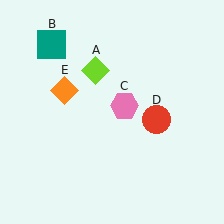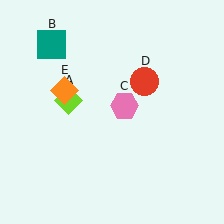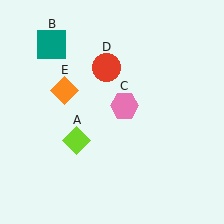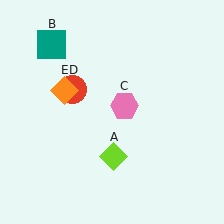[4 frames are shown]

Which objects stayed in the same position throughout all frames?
Teal square (object B) and pink hexagon (object C) and orange diamond (object E) remained stationary.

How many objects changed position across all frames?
2 objects changed position: lime diamond (object A), red circle (object D).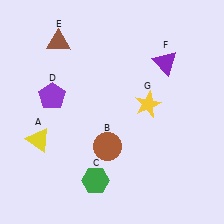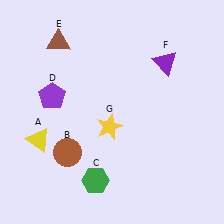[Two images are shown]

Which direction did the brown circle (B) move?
The brown circle (B) moved left.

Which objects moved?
The objects that moved are: the brown circle (B), the yellow star (G).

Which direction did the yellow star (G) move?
The yellow star (G) moved left.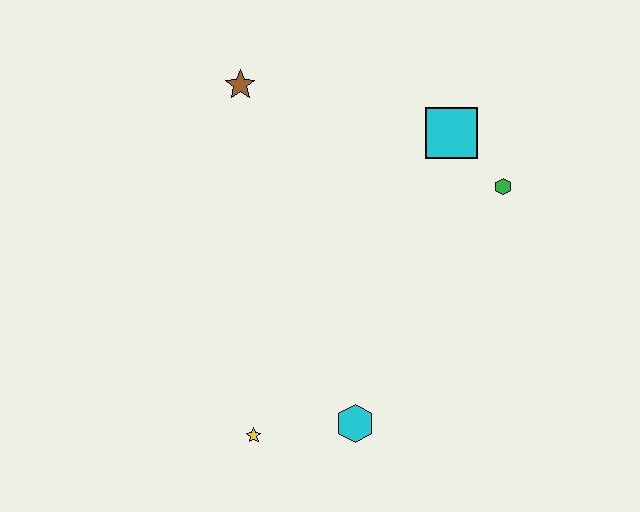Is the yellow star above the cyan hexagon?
No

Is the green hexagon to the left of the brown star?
No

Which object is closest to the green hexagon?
The cyan square is closest to the green hexagon.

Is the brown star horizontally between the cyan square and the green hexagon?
No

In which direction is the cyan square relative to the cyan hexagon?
The cyan square is above the cyan hexagon.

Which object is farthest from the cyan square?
The yellow star is farthest from the cyan square.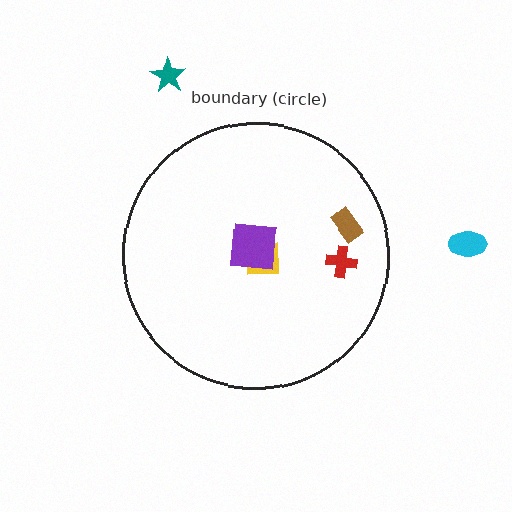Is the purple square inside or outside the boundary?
Inside.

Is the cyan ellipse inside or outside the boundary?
Outside.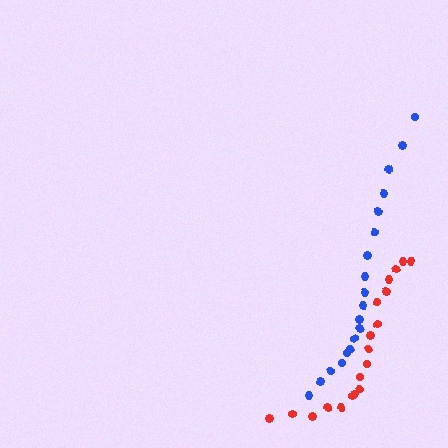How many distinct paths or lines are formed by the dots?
There are 2 distinct paths.